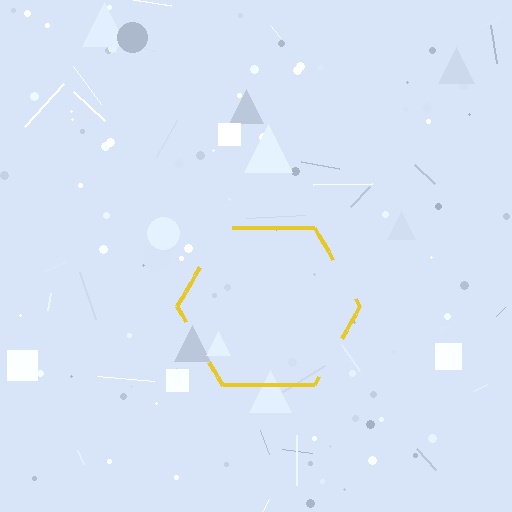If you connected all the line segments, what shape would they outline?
They would outline a hexagon.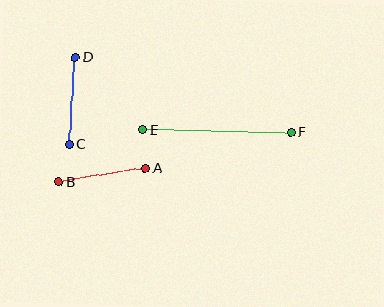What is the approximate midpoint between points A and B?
The midpoint is at approximately (102, 175) pixels.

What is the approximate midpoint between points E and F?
The midpoint is at approximately (217, 130) pixels.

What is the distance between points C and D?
The distance is approximately 87 pixels.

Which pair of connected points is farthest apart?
Points E and F are farthest apart.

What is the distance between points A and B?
The distance is approximately 87 pixels.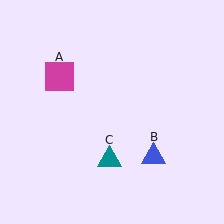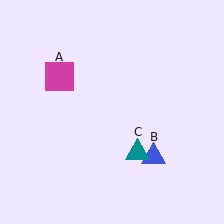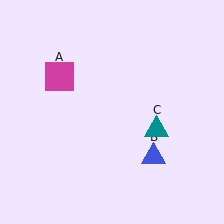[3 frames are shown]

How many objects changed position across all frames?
1 object changed position: teal triangle (object C).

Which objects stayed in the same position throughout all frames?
Magenta square (object A) and blue triangle (object B) remained stationary.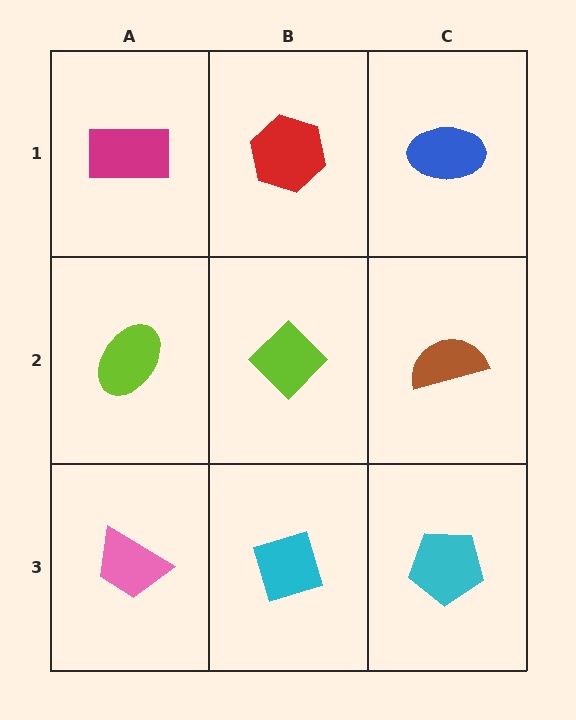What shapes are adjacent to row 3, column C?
A brown semicircle (row 2, column C), a cyan diamond (row 3, column B).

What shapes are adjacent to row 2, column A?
A magenta rectangle (row 1, column A), a pink trapezoid (row 3, column A), a lime diamond (row 2, column B).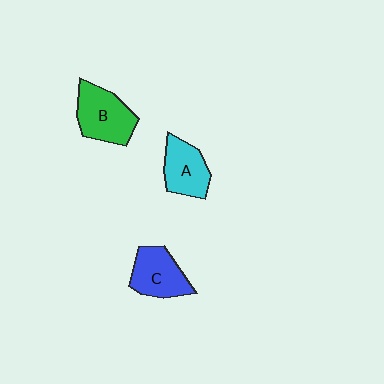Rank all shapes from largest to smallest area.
From largest to smallest: B (green), C (blue), A (cyan).